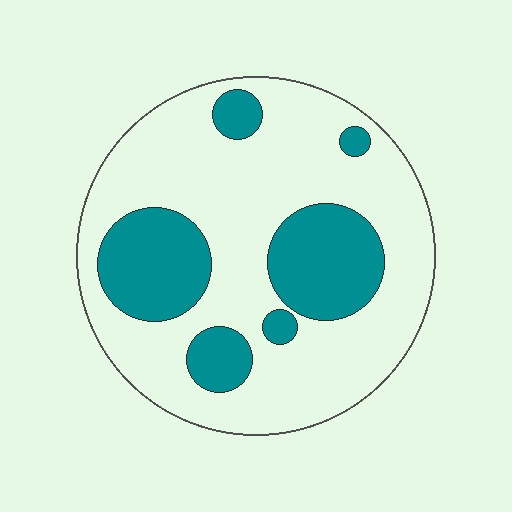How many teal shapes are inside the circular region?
6.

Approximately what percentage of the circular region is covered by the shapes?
Approximately 30%.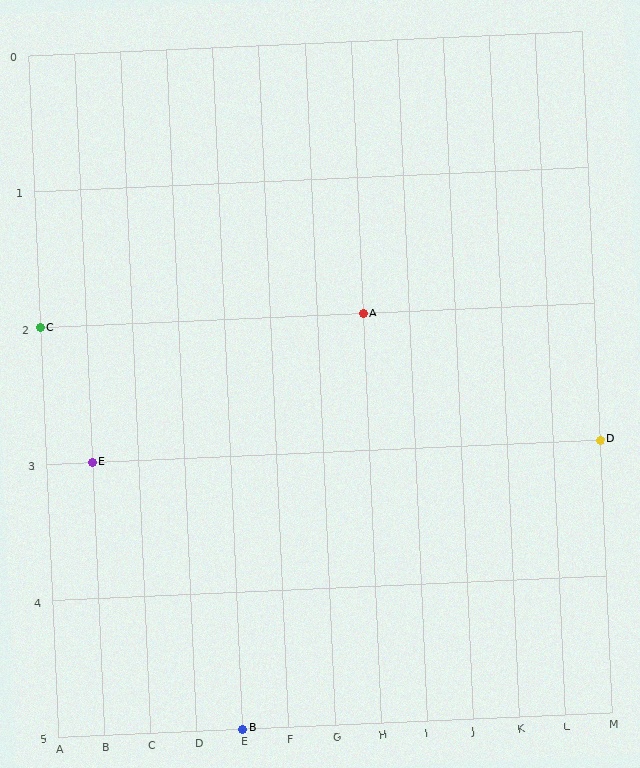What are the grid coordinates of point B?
Point B is at grid coordinates (E, 5).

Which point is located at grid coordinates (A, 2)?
Point C is at (A, 2).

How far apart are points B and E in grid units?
Points B and E are 3 columns and 2 rows apart (about 3.6 grid units diagonally).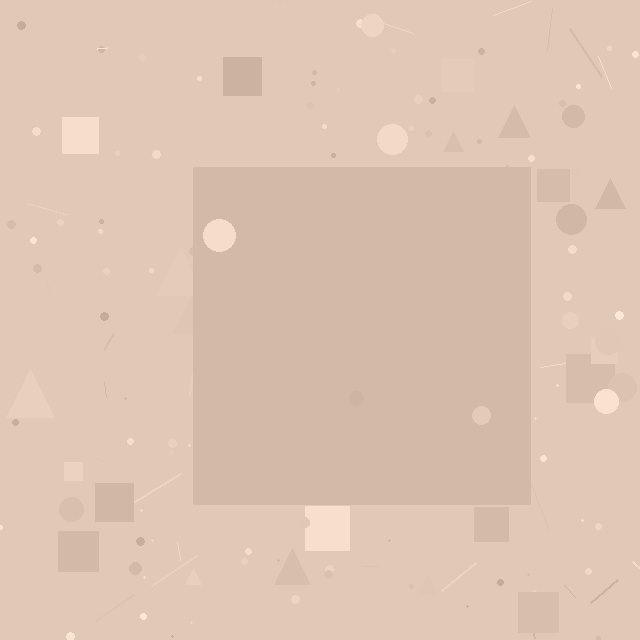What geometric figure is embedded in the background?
A square is embedded in the background.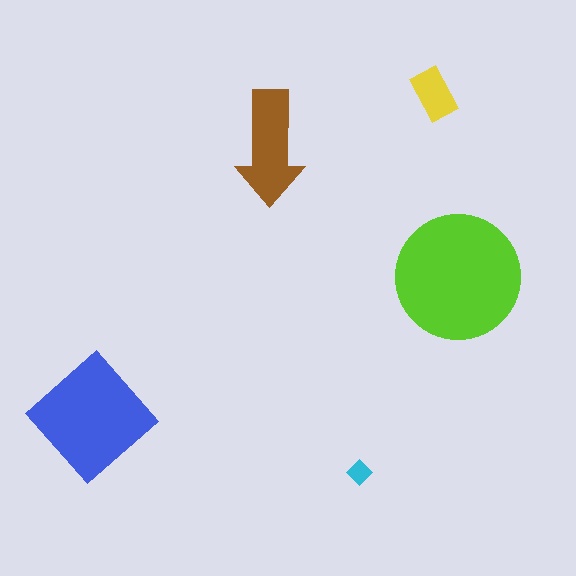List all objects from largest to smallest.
The lime circle, the blue diamond, the brown arrow, the yellow rectangle, the cyan diamond.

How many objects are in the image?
There are 5 objects in the image.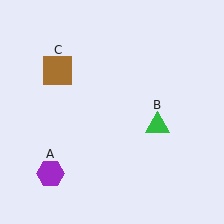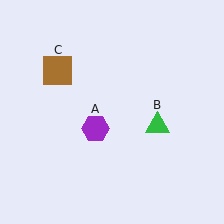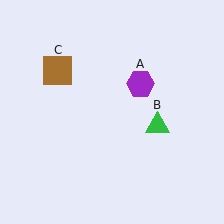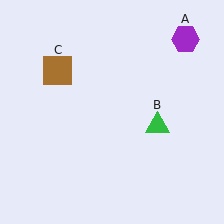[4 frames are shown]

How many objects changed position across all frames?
1 object changed position: purple hexagon (object A).